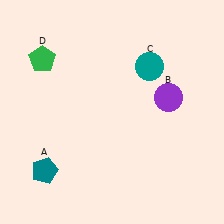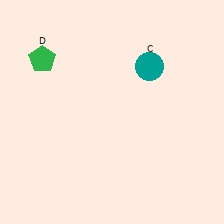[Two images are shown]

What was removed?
The teal pentagon (A), the purple circle (B) were removed in Image 2.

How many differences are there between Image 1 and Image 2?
There are 2 differences between the two images.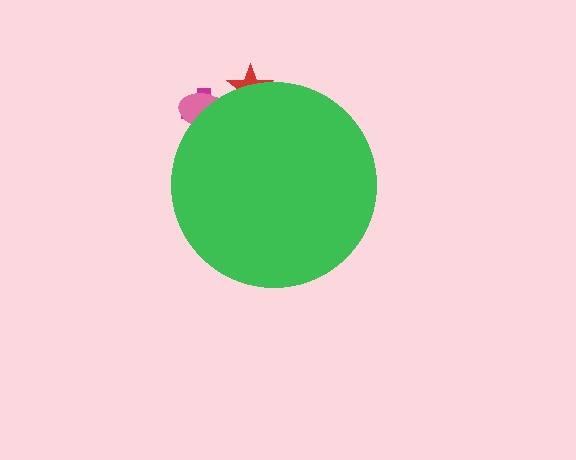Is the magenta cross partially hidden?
Yes, the magenta cross is partially hidden behind the green circle.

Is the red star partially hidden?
Yes, the red star is partially hidden behind the green circle.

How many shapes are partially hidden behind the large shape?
3 shapes are partially hidden.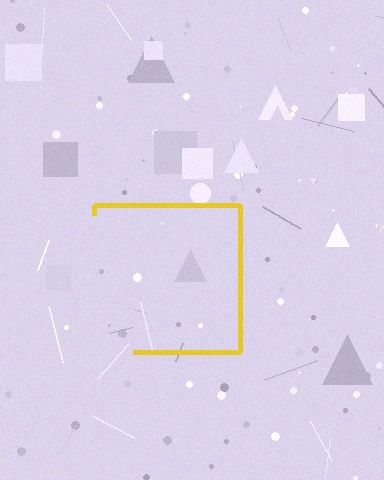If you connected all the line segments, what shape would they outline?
They would outline a square.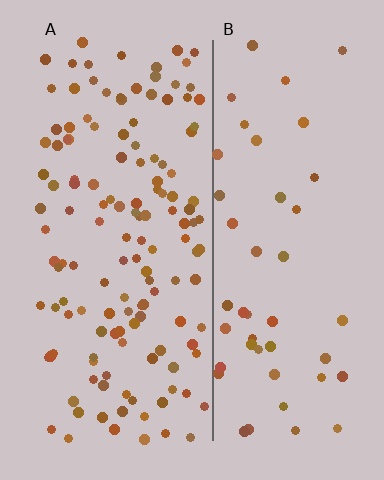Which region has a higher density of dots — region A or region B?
A (the left).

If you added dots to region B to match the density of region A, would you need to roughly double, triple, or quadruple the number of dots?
Approximately triple.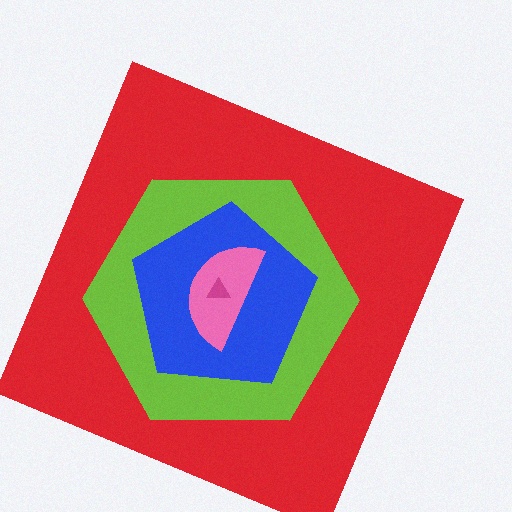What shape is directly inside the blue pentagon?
The pink semicircle.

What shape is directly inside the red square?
The lime hexagon.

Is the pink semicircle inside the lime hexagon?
Yes.